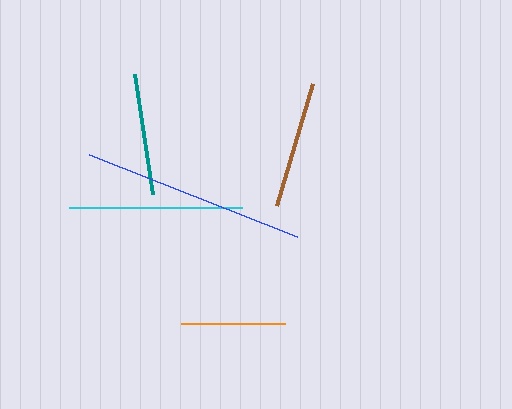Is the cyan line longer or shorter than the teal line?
The cyan line is longer than the teal line.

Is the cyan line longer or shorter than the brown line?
The cyan line is longer than the brown line.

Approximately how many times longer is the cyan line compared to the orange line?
The cyan line is approximately 1.7 times the length of the orange line.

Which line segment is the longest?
The blue line is the longest at approximately 224 pixels.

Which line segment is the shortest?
The orange line is the shortest at approximately 104 pixels.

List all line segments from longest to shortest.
From longest to shortest: blue, cyan, brown, teal, orange.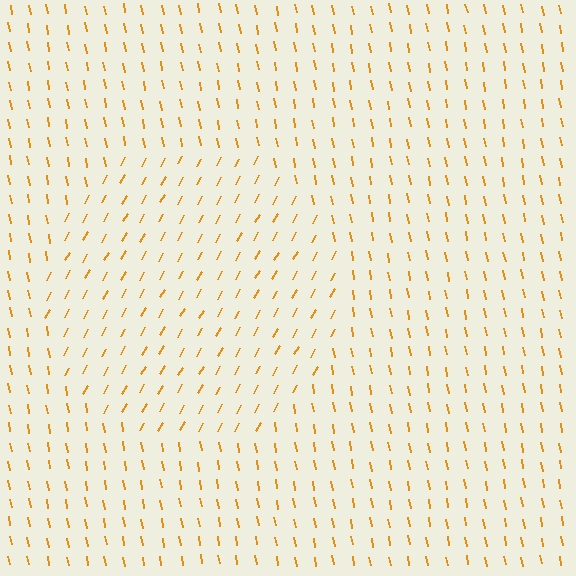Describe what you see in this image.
The image is filled with small orange line segments. A circle region in the image has lines oriented differently from the surrounding lines, creating a visible texture boundary.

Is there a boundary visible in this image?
Yes, there is a texture boundary formed by a change in line orientation.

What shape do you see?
I see a circle.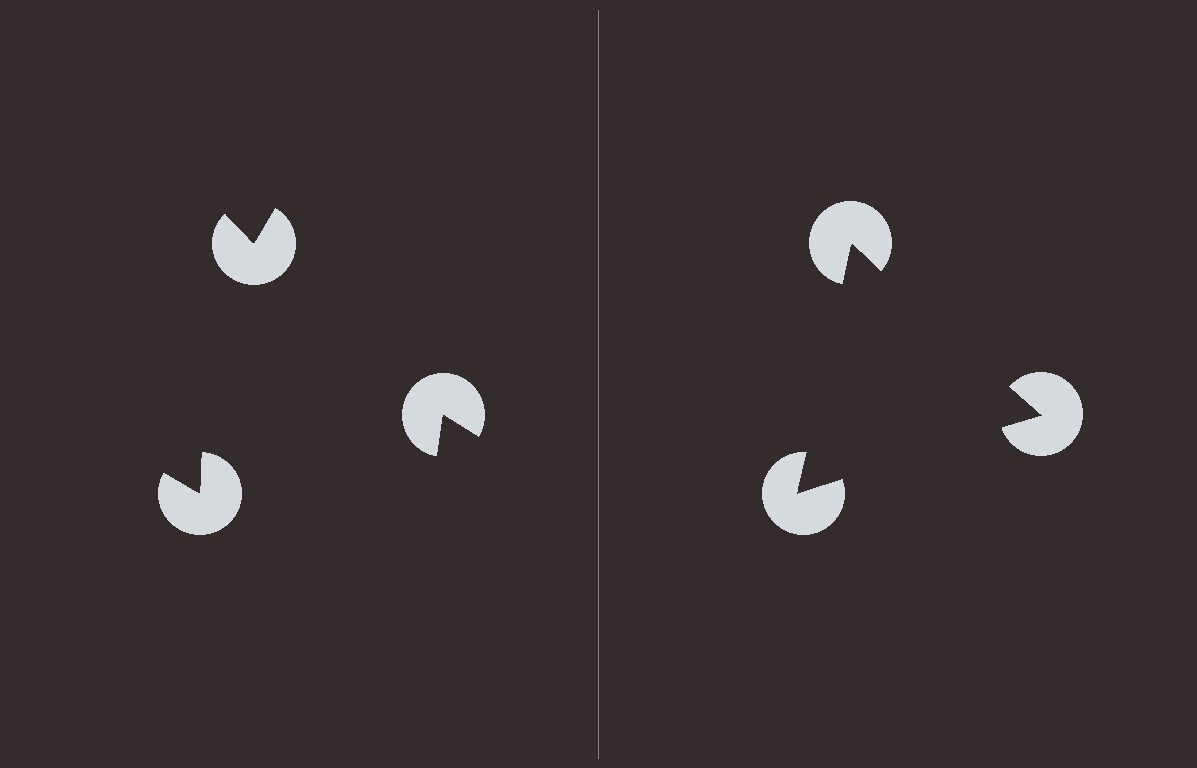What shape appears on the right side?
An illusory triangle.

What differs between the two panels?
The pac-man discs are positioned identically on both sides; only the wedge orientations differ. On the right they align to a triangle; on the left they are misaligned.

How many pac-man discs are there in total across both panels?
6 — 3 on each side.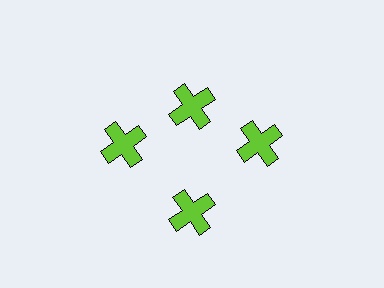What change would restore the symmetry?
The symmetry would be restored by moving it outward, back onto the ring so that all 4 crosses sit at equal angles and equal distance from the center.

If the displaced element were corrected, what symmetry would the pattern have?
It would have 4-fold rotational symmetry — the pattern would map onto itself every 90 degrees.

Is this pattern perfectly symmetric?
No. The 4 lime crosses are arranged in a ring, but one element near the 12 o'clock position is pulled inward toward the center, breaking the 4-fold rotational symmetry.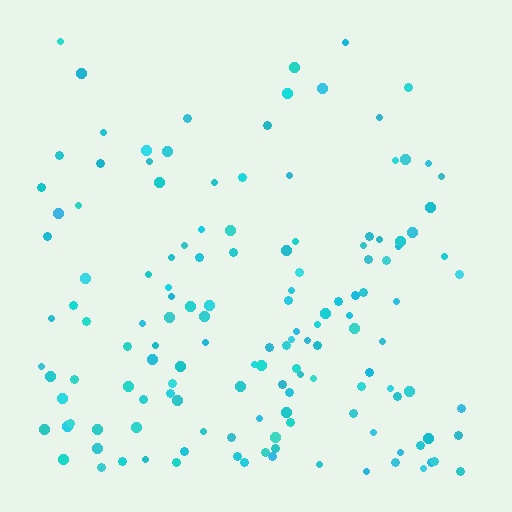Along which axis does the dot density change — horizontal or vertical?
Vertical.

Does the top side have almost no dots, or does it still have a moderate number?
Still a moderate number, just noticeably fewer than the bottom.